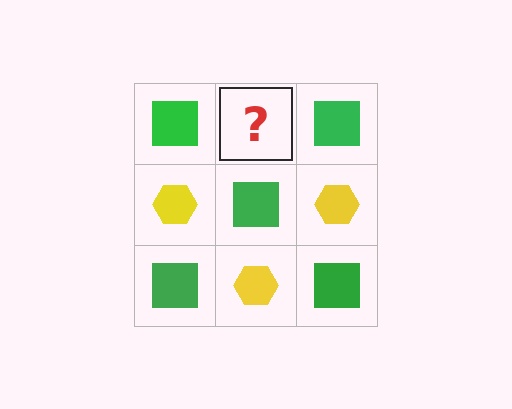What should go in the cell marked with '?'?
The missing cell should contain a yellow hexagon.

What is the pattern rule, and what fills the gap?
The rule is that it alternates green square and yellow hexagon in a checkerboard pattern. The gap should be filled with a yellow hexagon.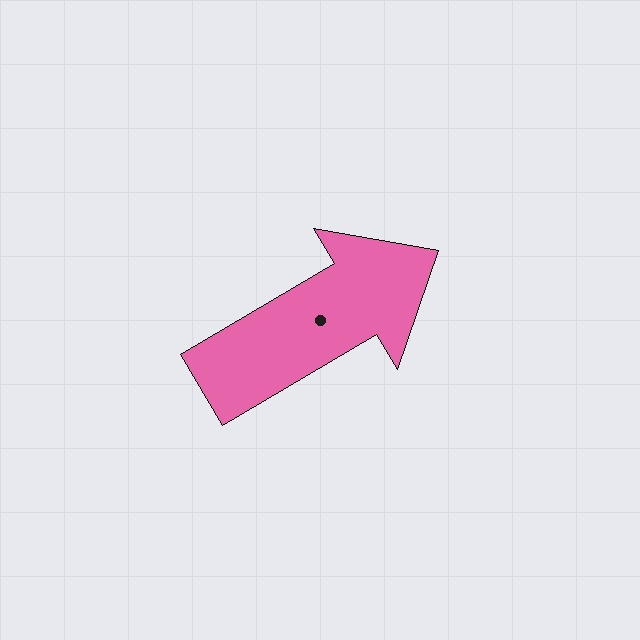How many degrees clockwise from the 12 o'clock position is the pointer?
Approximately 59 degrees.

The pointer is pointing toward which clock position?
Roughly 2 o'clock.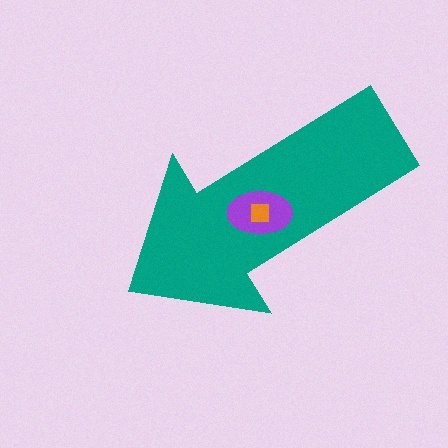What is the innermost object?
The orange square.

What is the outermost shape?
The teal arrow.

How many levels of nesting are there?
3.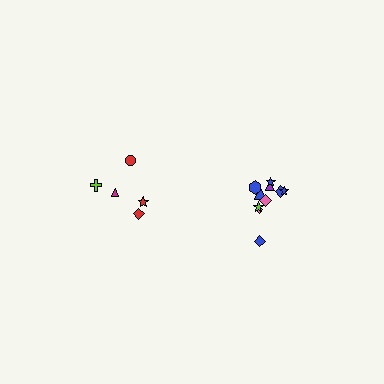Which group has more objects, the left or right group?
The right group.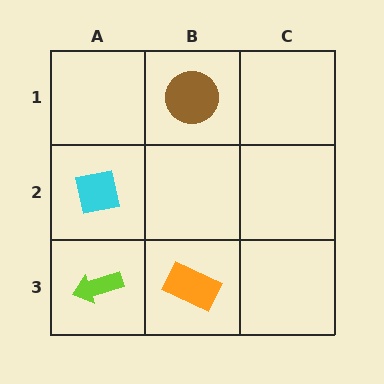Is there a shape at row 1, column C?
No, that cell is empty.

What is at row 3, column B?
An orange rectangle.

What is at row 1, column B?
A brown circle.